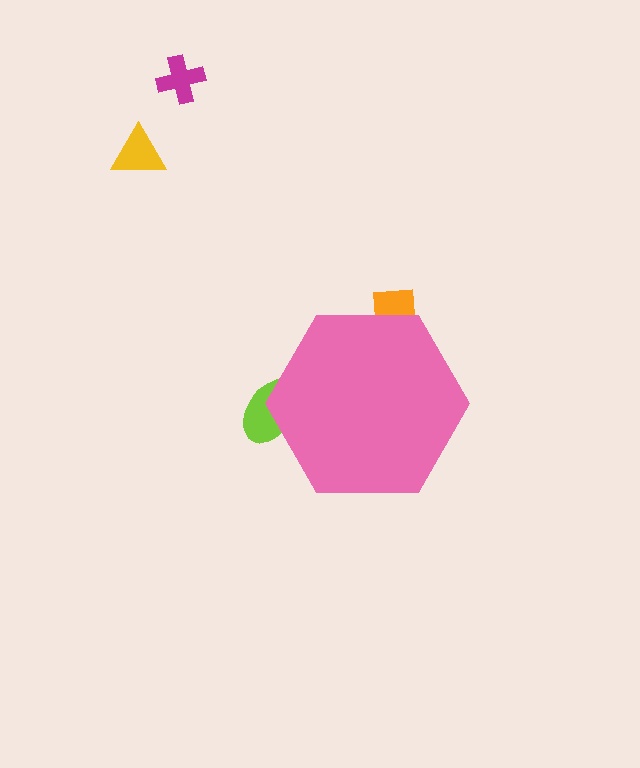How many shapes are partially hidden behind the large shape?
2 shapes are partially hidden.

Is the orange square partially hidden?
Yes, the orange square is partially hidden behind the pink hexagon.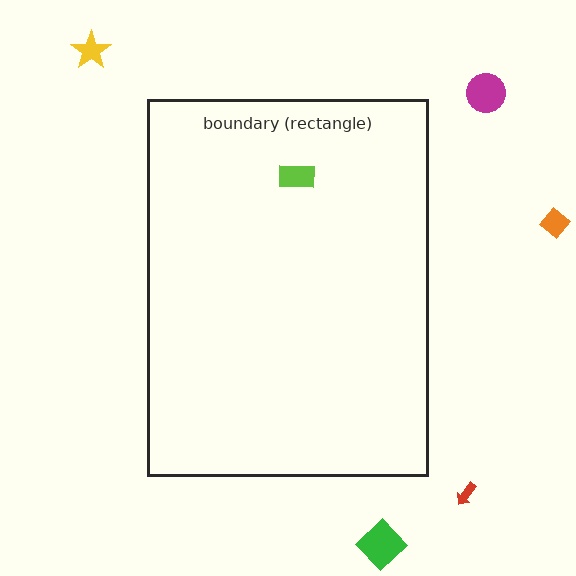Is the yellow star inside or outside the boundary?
Outside.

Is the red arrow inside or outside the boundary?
Outside.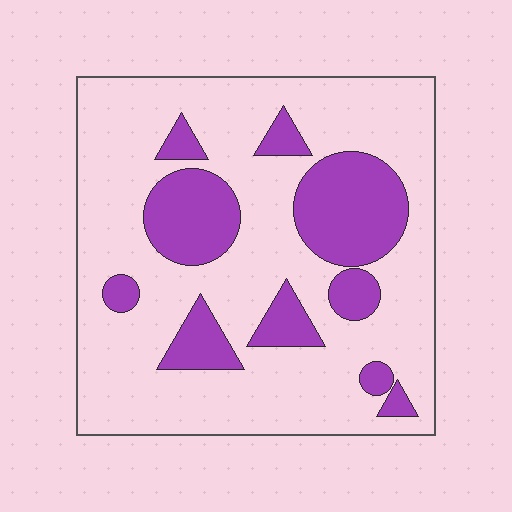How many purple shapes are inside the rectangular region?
10.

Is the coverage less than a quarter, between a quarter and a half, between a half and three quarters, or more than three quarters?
Less than a quarter.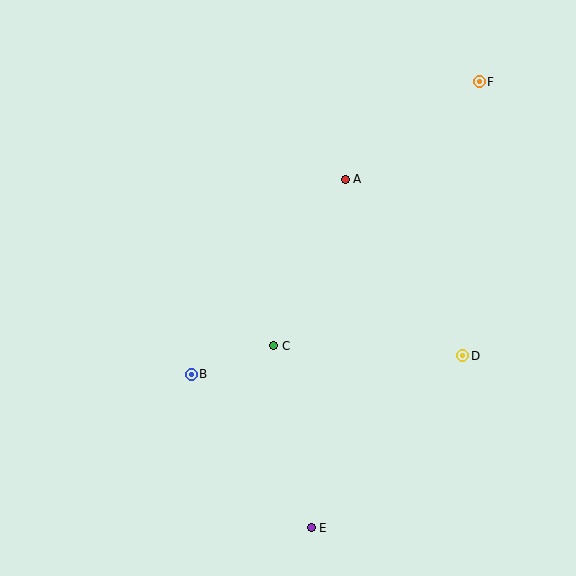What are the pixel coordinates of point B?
Point B is at (191, 374).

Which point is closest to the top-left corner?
Point A is closest to the top-left corner.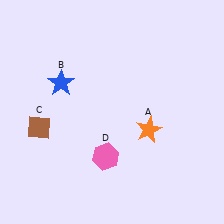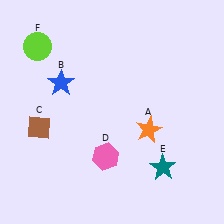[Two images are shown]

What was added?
A teal star (E), a lime circle (F) were added in Image 2.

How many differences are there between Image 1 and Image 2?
There are 2 differences between the two images.